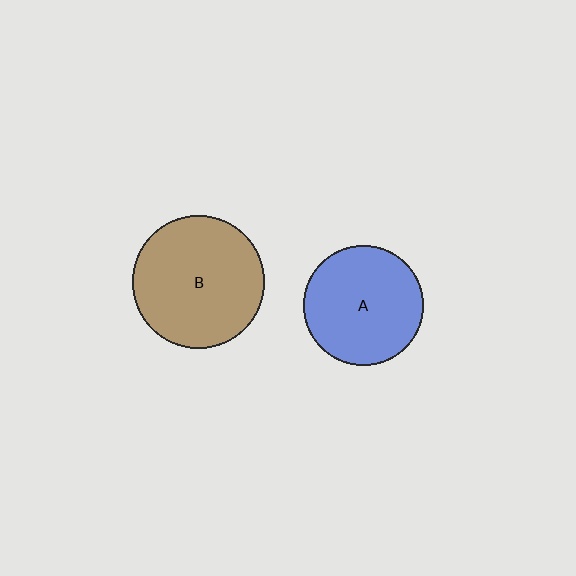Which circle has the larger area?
Circle B (brown).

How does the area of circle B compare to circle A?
Approximately 1.2 times.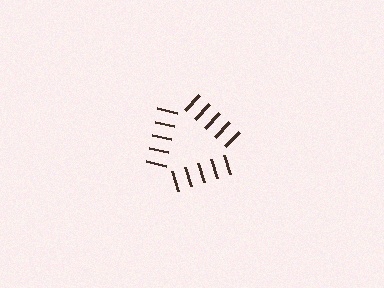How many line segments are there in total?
15 — 5 along each of the 3 edges.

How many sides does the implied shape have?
3 sides — the line-ends trace a triangle.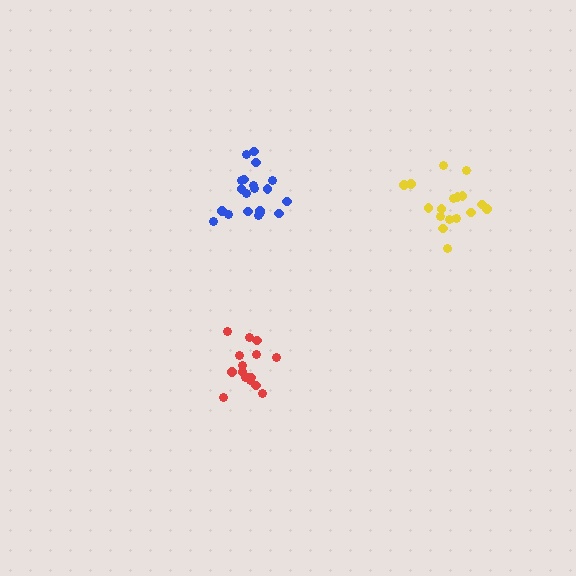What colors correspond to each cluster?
The clusters are colored: blue, yellow, red.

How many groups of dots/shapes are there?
There are 3 groups.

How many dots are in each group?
Group 1: 20 dots, Group 2: 17 dots, Group 3: 16 dots (53 total).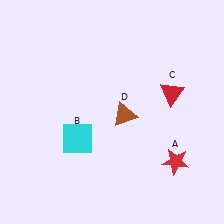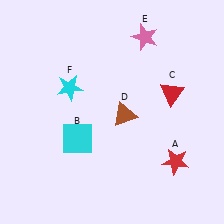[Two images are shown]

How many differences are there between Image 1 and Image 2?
There are 2 differences between the two images.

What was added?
A pink star (E), a cyan star (F) were added in Image 2.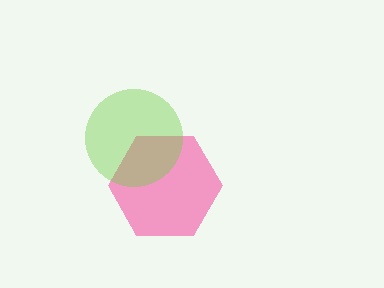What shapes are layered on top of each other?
The layered shapes are: a pink hexagon, a lime circle.